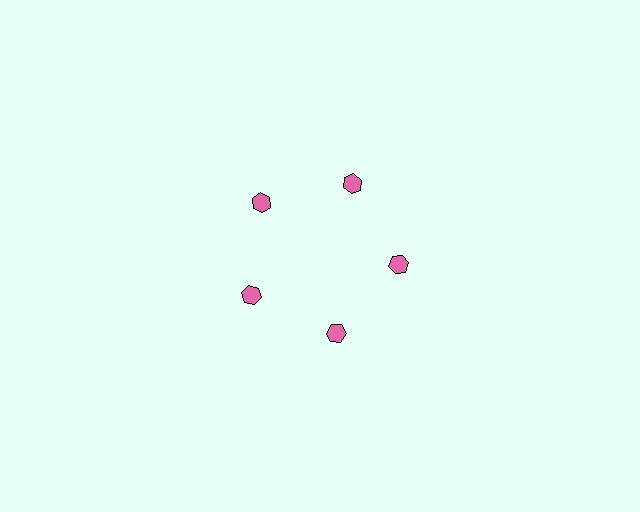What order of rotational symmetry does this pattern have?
This pattern has 5-fold rotational symmetry.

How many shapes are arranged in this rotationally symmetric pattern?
There are 5 shapes, arranged in 5 groups of 1.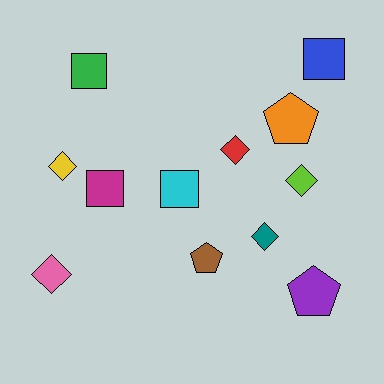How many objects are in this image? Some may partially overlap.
There are 12 objects.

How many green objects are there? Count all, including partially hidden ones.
There is 1 green object.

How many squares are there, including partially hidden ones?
There are 4 squares.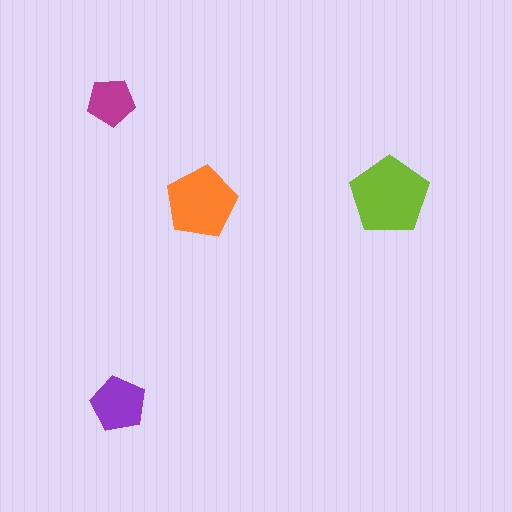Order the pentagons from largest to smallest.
the lime one, the orange one, the purple one, the magenta one.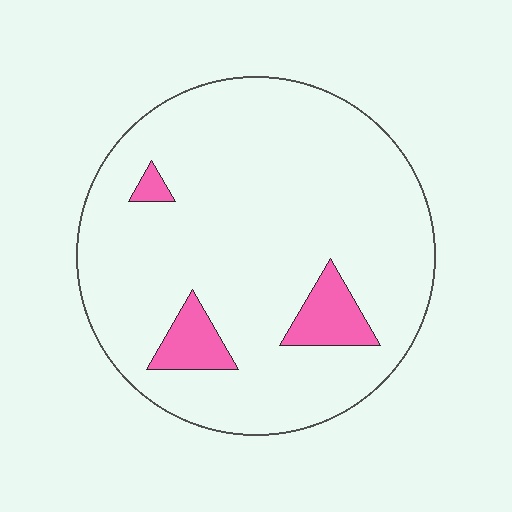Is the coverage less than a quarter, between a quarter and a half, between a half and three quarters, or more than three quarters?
Less than a quarter.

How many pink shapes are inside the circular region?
3.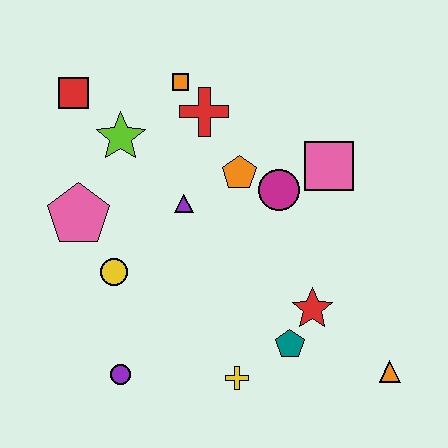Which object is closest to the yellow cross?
The teal pentagon is closest to the yellow cross.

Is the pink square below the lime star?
Yes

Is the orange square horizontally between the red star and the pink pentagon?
Yes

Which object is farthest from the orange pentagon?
The orange triangle is farthest from the orange pentagon.